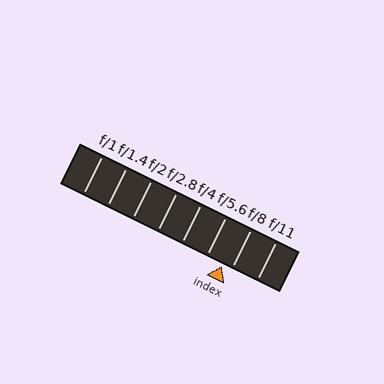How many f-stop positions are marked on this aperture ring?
There are 8 f-stop positions marked.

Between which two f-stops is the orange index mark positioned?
The index mark is between f/5.6 and f/8.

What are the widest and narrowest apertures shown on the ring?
The widest aperture shown is f/1 and the narrowest is f/11.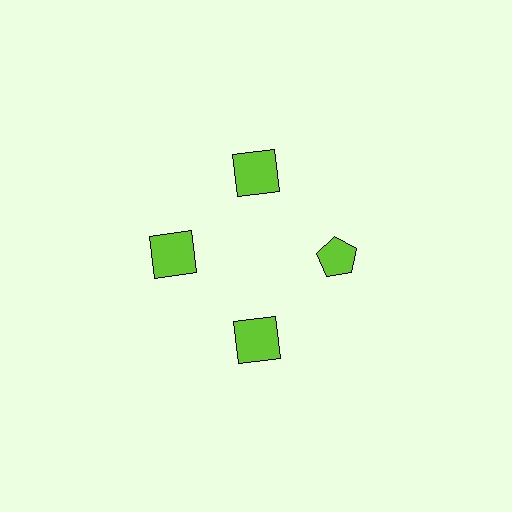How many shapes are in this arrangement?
There are 4 shapes arranged in a ring pattern.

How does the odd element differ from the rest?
It has a different shape: pentagon instead of square.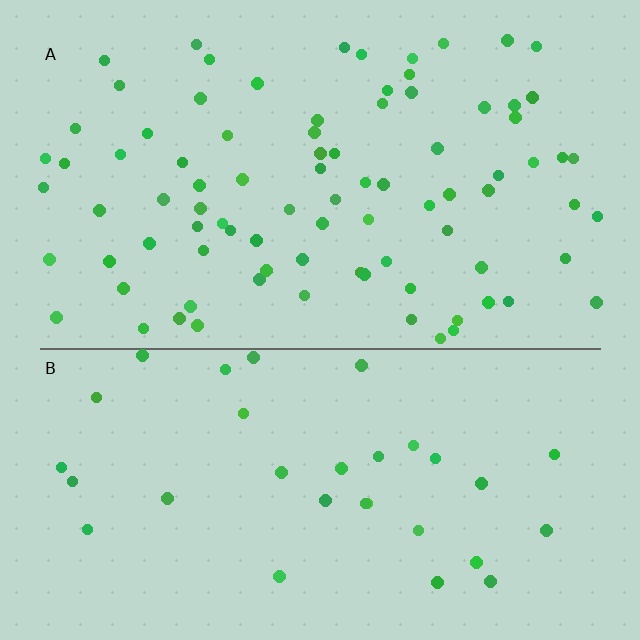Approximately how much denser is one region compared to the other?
Approximately 2.7× — region A over region B.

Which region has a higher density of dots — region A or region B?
A (the top).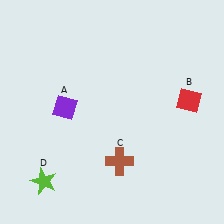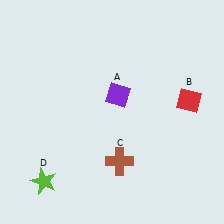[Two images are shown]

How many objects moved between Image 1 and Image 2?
1 object moved between the two images.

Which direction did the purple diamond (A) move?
The purple diamond (A) moved right.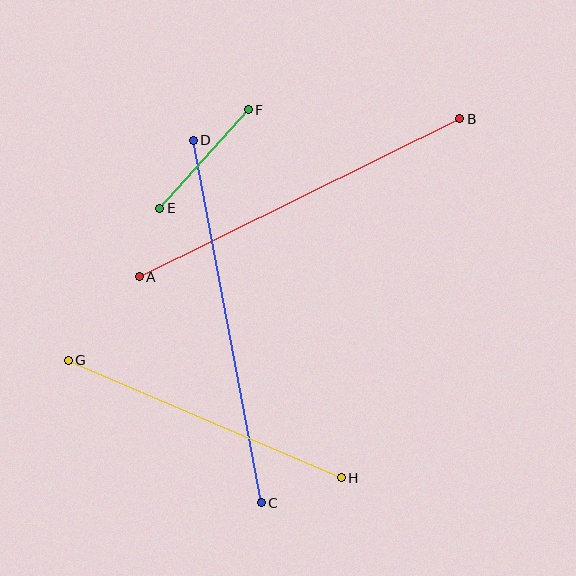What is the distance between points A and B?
The distance is approximately 357 pixels.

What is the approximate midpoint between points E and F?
The midpoint is at approximately (204, 159) pixels.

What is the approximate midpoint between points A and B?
The midpoint is at approximately (299, 198) pixels.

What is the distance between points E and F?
The distance is approximately 132 pixels.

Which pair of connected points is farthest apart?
Points C and D are farthest apart.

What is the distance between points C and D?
The distance is approximately 369 pixels.